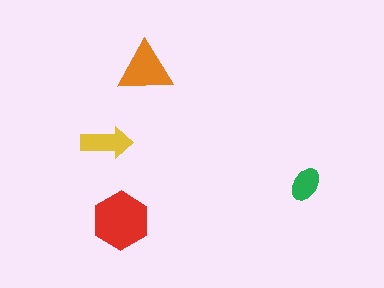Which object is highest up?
The orange triangle is topmost.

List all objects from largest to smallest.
The red hexagon, the orange triangle, the yellow arrow, the green ellipse.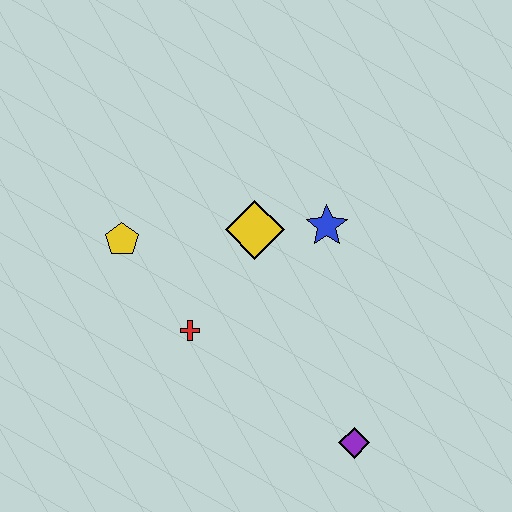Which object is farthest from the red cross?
The purple diamond is farthest from the red cross.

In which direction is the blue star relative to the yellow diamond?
The blue star is to the right of the yellow diamond.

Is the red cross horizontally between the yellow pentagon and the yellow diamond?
Yes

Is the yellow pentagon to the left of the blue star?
Yes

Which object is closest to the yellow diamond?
The blue star is closest to the yellow diamond.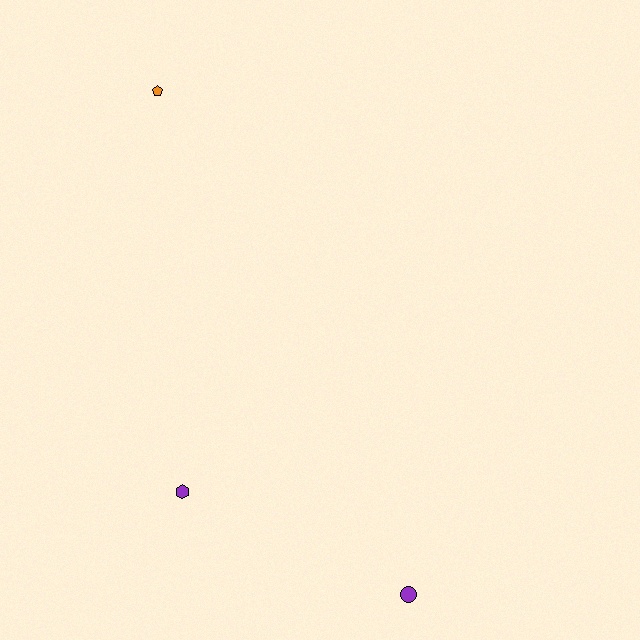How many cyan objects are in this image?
There are no cyan objects.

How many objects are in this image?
There are 3 objects.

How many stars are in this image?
There are no stars.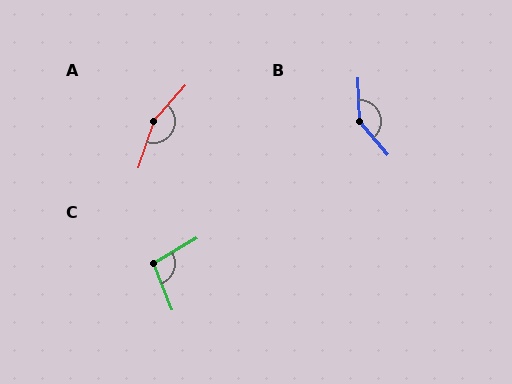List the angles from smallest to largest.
C (98°), B (141°), A (157°).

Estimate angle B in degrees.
Approximately 141 degrees.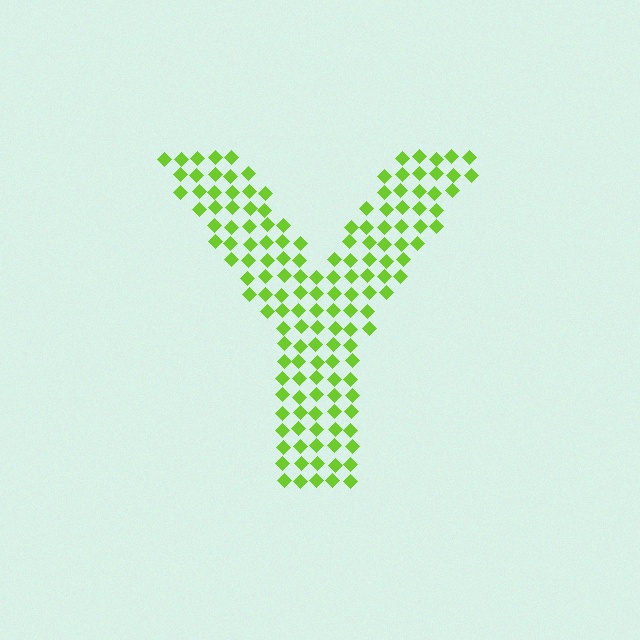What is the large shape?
The large shape is the letter Y.